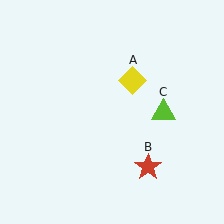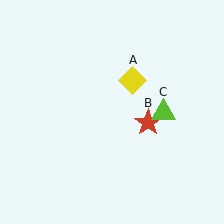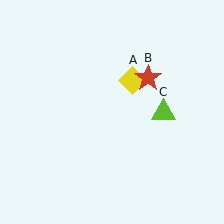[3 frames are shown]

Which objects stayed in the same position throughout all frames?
Yellow diamond (object A) and lime triangle (object C) remained stationary.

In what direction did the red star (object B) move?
The red star (object B) moved up.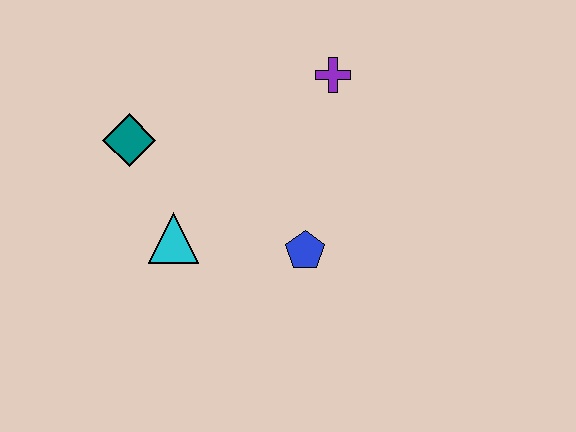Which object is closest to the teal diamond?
The cyan triangle is closest to the teal diamond.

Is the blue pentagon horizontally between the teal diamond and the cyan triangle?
No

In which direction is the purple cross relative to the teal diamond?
The purple cross is to the right of the teal diamond.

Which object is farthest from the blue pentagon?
The teal diamond is farthest from the blue pentagon.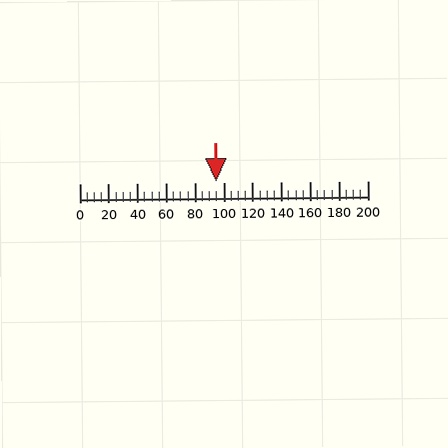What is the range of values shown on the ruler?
The ruler shows values from 0 to 200.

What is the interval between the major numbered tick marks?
The major tick marks are spaced 20 units apart.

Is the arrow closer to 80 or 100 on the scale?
The arrow is closer to 100.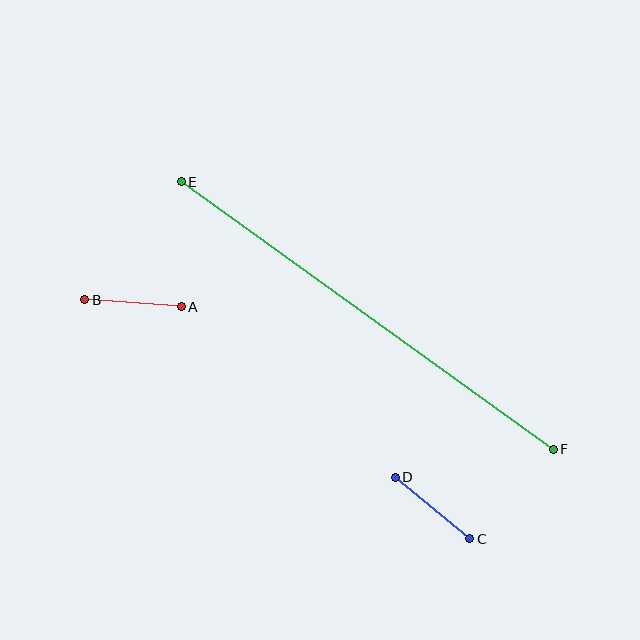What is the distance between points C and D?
The distance is approximately 97 pixels.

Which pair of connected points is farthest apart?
Points E and F are farthest apart.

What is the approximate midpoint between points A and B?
The midpoint is at approximately (133, 303) pixels.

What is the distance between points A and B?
The distance is approximately 97 pixels.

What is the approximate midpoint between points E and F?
The midpoint is at approximately (367, 315) pixels.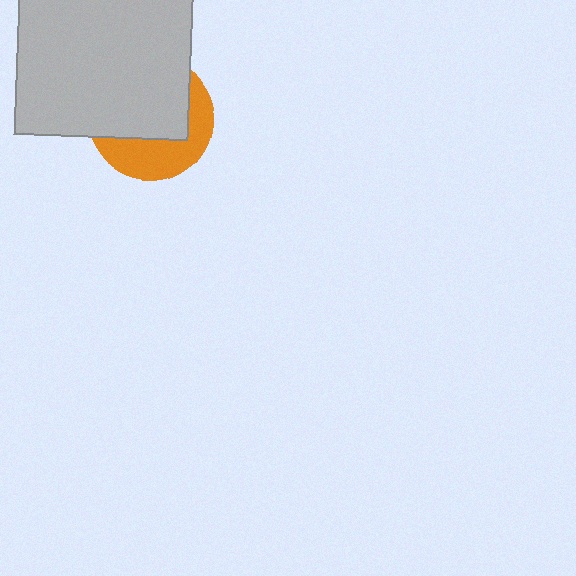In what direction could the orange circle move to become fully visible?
The orange circle could move down. That would shift it out from behind the light gray square entirely.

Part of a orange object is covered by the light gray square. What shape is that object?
It is a circle.